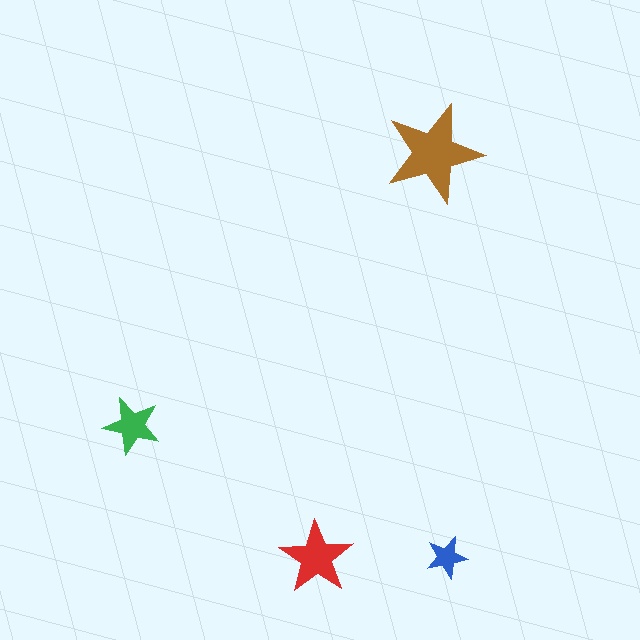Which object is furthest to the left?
The green star is leftmost.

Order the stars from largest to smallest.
the brown one, the red one, the green one, the blue one.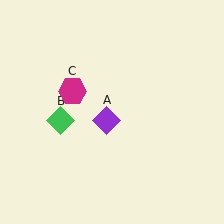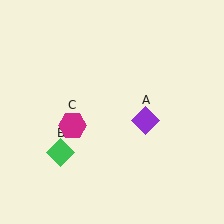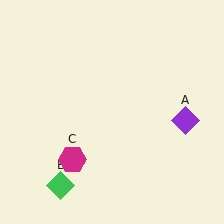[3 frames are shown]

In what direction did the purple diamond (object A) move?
The purple diamond (object A) moved right.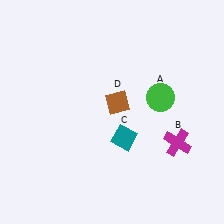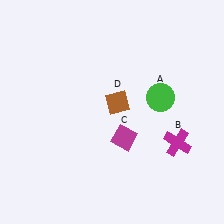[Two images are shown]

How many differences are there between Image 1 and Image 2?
There is 1 difference between the two images.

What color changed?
The diamond (C) changed from teal in Image 1 to magenta in Image 2.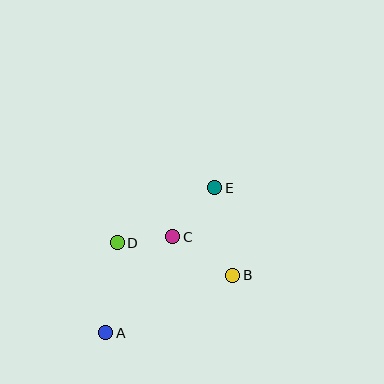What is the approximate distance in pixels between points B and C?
The distance between B and C is approximately 71 pixels.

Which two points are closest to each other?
Points C and D are closest to each other.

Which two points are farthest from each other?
Points A and E are farthest from each other.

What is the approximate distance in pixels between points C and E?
The distance between C and E is approximately 65 pixels.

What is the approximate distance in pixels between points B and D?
The distance between B and D is approximately 120 pixels.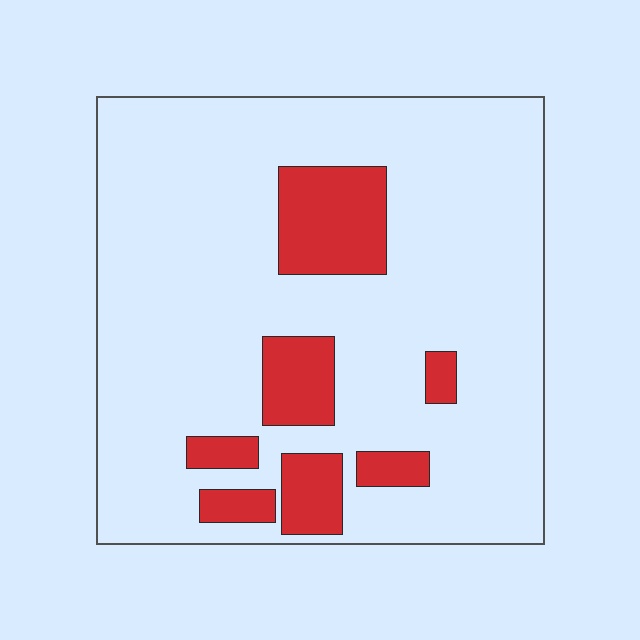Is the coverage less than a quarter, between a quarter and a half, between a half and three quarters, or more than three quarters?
Less than a quarter.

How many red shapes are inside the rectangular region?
7.